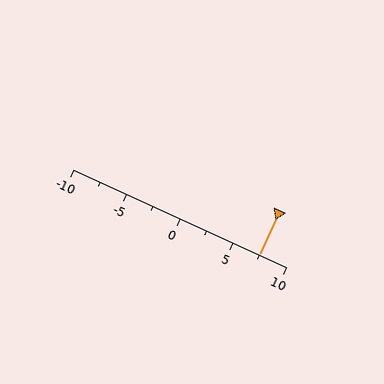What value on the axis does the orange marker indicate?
The marker indicates approximately 7.5.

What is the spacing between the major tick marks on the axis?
The major ticks are spaced 5 apart.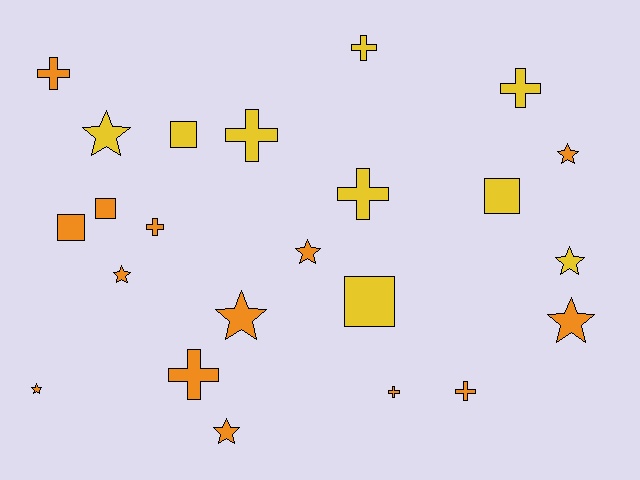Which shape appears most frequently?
Star, with 9 objects.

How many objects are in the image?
There are 23 objects.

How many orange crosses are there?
There are 5 orange crosses.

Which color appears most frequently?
Orange, with 14 objects.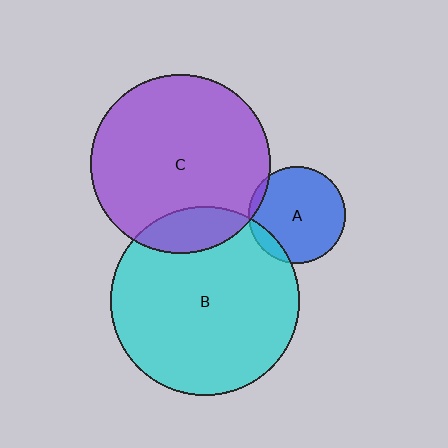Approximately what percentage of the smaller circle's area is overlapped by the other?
Approximately 15%.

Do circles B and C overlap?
Yes.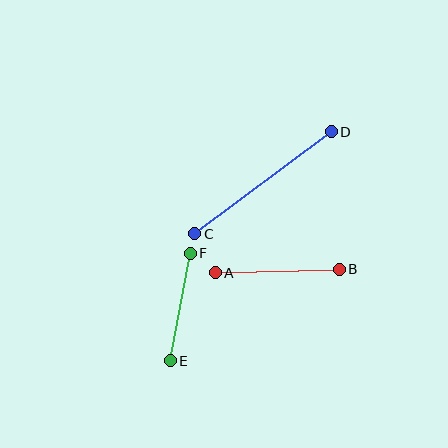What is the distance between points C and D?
The distance is approximately 171 pixels.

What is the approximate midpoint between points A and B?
The midpoint is at approximately (277, 271) pixels.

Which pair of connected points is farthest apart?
Points C and D are farthest apart.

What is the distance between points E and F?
The distance is approximately 109 pixels.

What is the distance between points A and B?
The distance is approximately 124 pixels.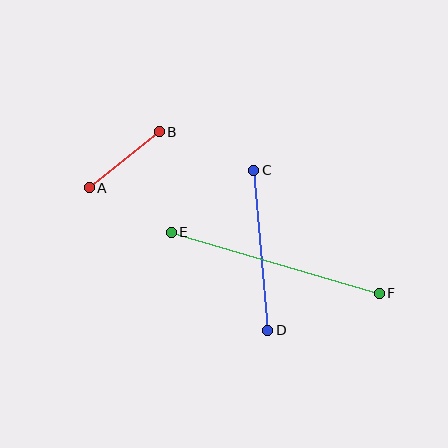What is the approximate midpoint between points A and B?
The midpoint is at approximately (124, 160) pixels.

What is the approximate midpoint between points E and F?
The midpoint is at approximately (275, 263) pixels.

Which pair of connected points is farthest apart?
Points E and F are farthest apart.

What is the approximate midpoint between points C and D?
The midpoint is at approximately (261, 250) pixels.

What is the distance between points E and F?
The distance is approximately 217 pixels.